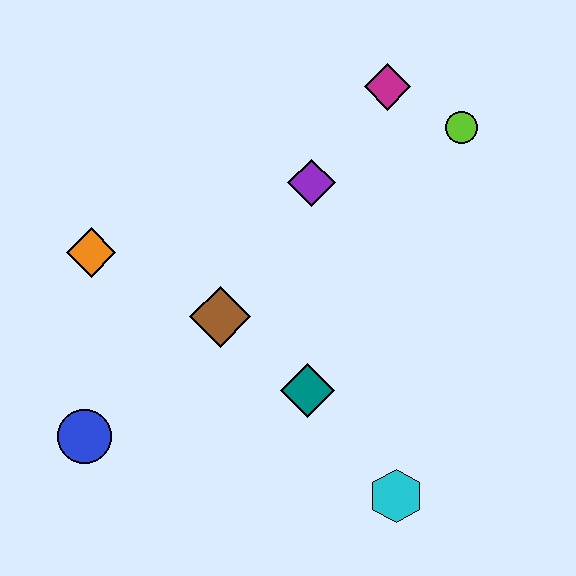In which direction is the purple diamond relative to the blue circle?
The purple diamond is above the blue circle.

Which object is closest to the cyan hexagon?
The teal diamond is closest to the cyan hexagon.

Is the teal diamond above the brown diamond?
No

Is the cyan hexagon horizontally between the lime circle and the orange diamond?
Yes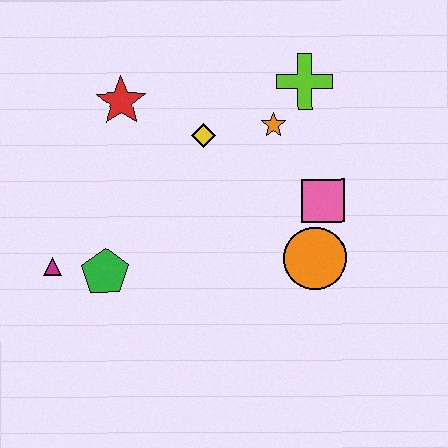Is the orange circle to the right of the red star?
Yes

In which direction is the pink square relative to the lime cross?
The pink square is below the lime cross.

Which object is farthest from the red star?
The orange circle is farthest from the red star.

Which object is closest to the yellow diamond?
The orange star is closest to the yellow diamond.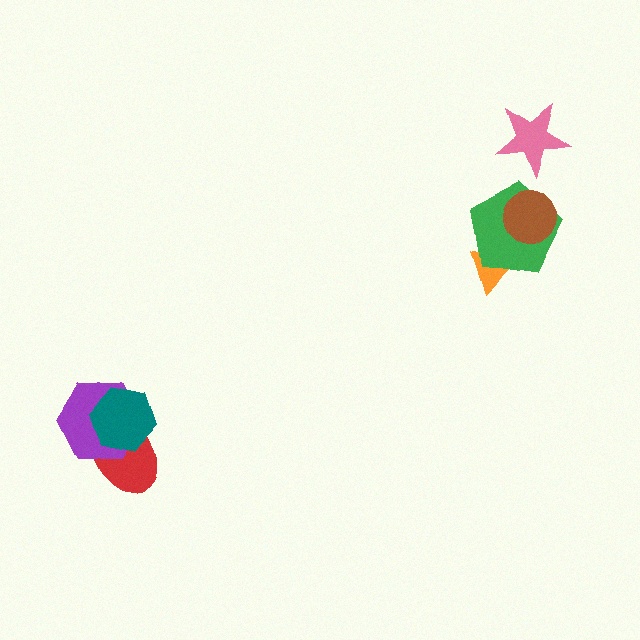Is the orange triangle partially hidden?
Yes, it is partially covered by another shape.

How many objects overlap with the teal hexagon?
2 objects overlap with the teal hexagon.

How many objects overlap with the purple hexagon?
2 objects overlap with the purple hexagon.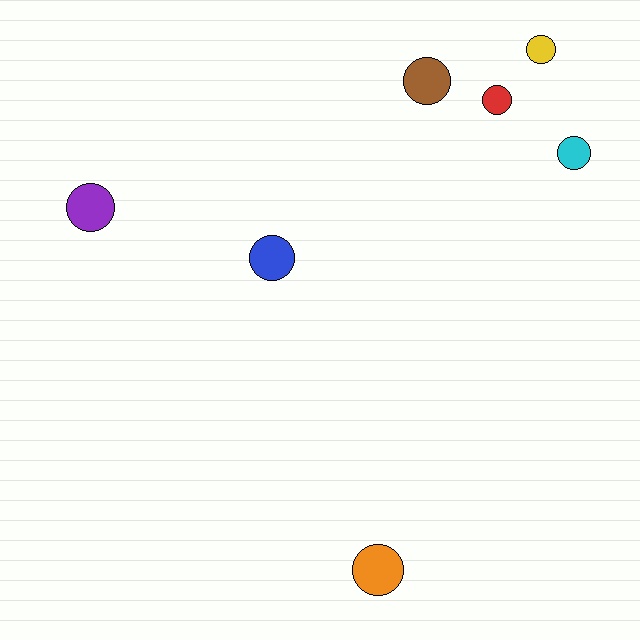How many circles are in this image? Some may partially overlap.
There are 7 circles.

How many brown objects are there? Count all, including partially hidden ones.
There is 1 brown object.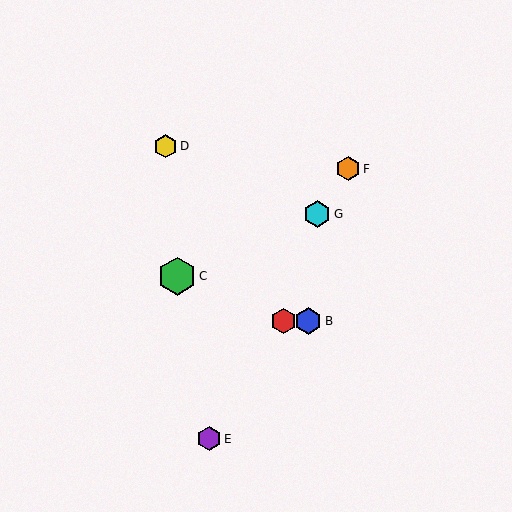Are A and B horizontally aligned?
Yes, both are at y≈321.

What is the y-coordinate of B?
Object B is at y≈321.